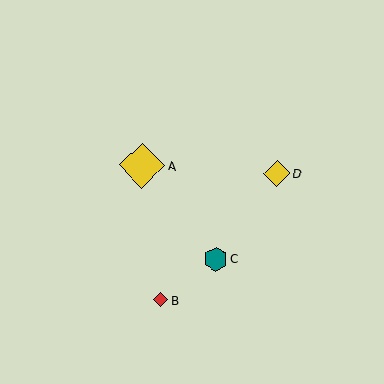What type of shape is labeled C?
Shape C is a teal hexagon.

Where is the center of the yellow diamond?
The center of the yellow diamond is at (142, 166).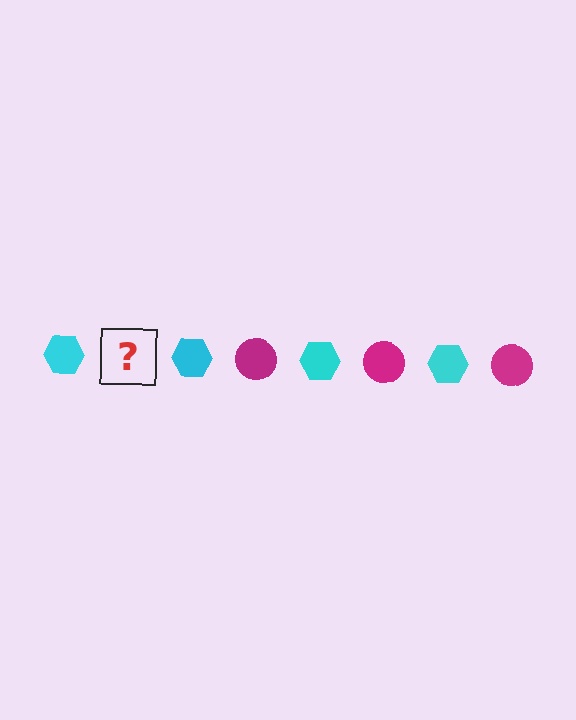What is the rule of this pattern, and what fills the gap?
The rule is that the pattern alternates between cyan hexagon and magenta circle. The gap should be filled with a magenta circle.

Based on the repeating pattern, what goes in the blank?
The blank should be a magenta circle.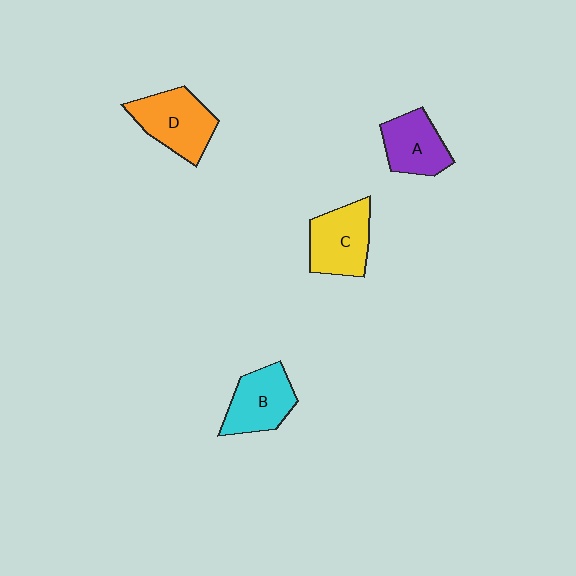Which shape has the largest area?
Shape D (orange).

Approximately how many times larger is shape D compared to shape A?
Approximately 1.2 times.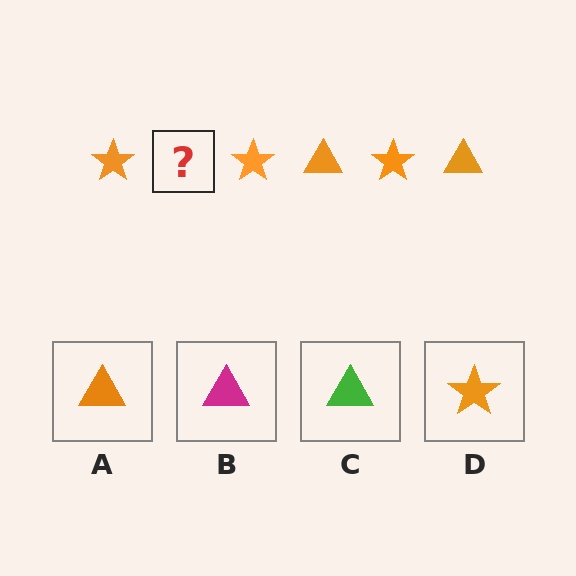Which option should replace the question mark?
Option A.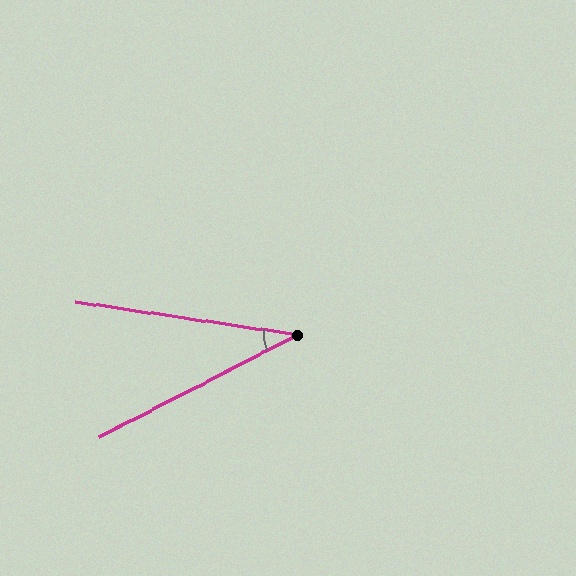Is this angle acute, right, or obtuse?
It is acute.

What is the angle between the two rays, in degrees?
Approximately 35 degrees.